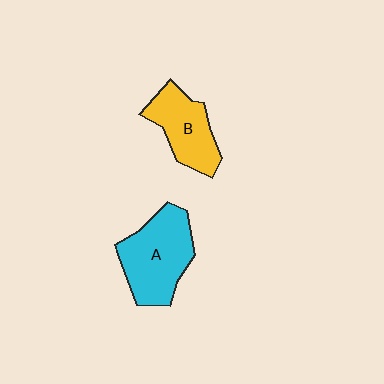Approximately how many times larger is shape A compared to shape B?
Approximately 1.3 times.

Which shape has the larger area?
Shape A (cyan).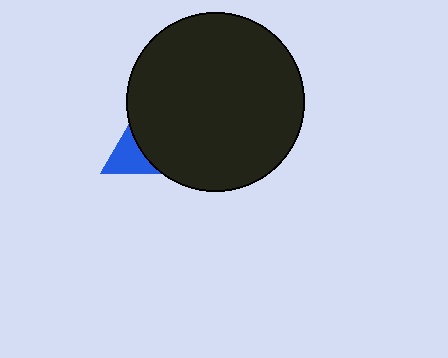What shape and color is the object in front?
The object in front is a black circle.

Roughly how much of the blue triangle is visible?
A small part of it is visible (roughly 30%).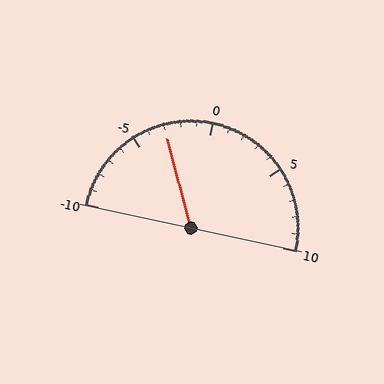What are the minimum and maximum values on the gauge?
The gauge ranges from -10 to 10.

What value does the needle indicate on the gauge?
The needle indicates approximately -3.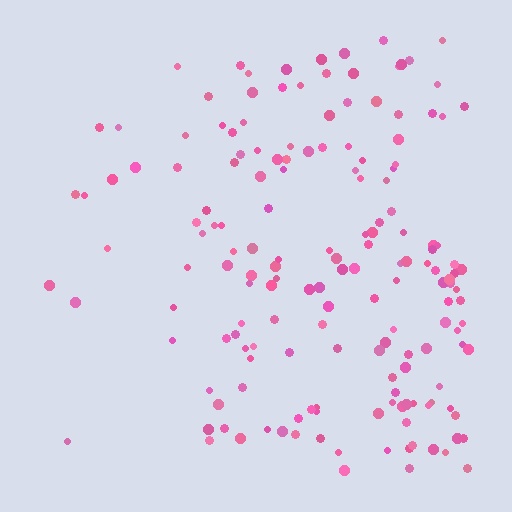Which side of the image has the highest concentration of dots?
The right.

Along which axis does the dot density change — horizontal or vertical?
Horizontal.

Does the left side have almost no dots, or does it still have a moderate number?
Still a moderate number, just noticeably fewer than the right.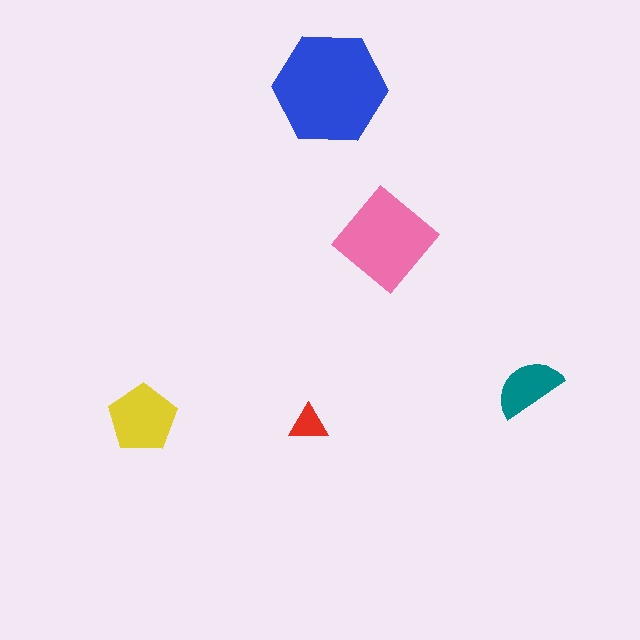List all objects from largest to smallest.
The blue hexagon, the pink diamond, the yellow pentagon, the teal semicircle, the red triangle.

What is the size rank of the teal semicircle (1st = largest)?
4th.